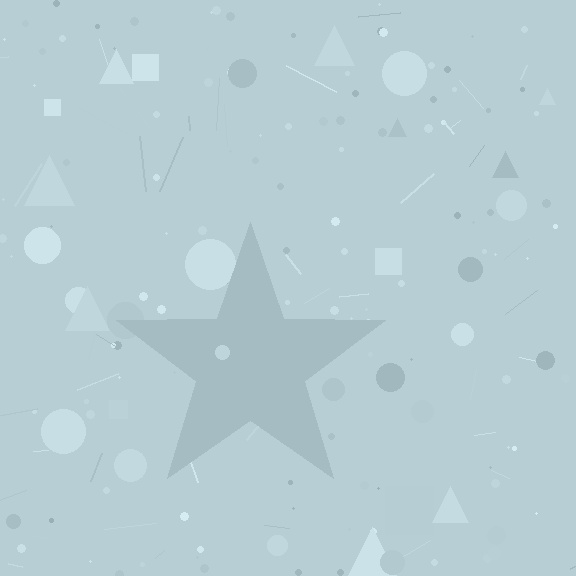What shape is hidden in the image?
A star is hidden in the image.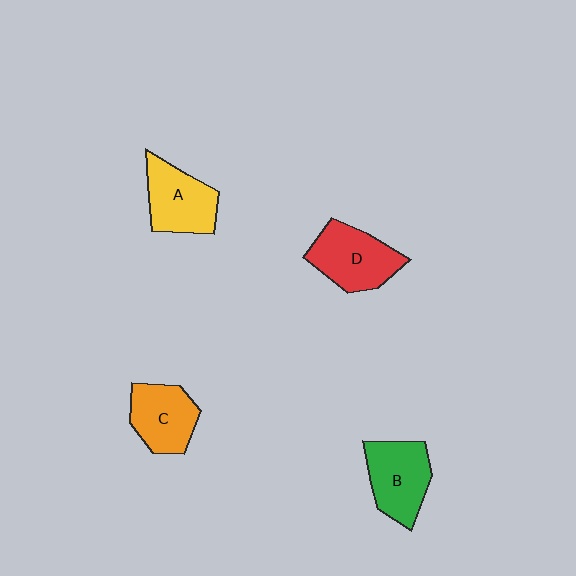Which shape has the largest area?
Shape D (red).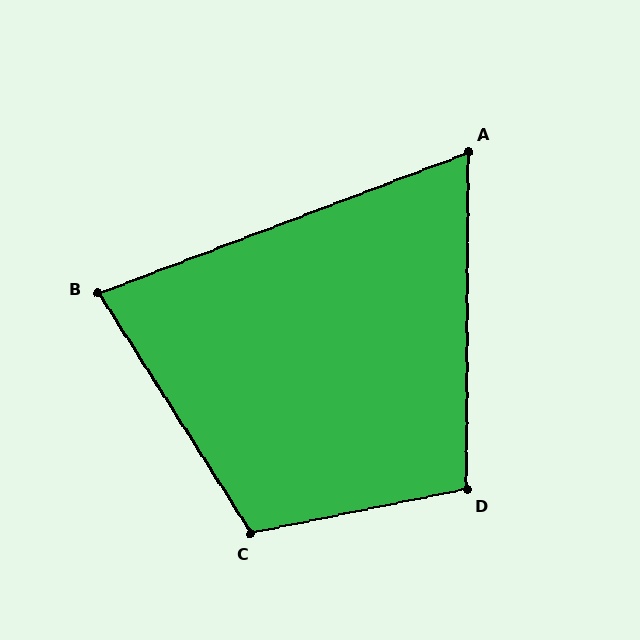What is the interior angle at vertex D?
Approximately 102 degrees (obtuse).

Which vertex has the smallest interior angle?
A, at approximately 69 degrees.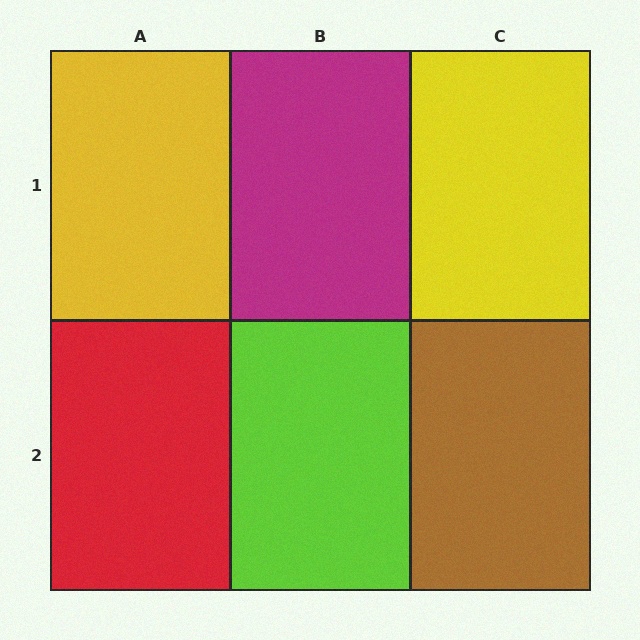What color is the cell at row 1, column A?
Yellow.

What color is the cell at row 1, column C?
Yellow.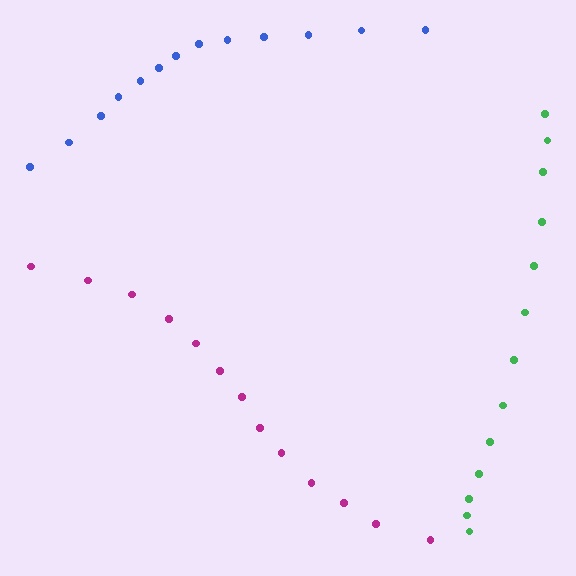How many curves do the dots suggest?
There are 3 distinct paths.